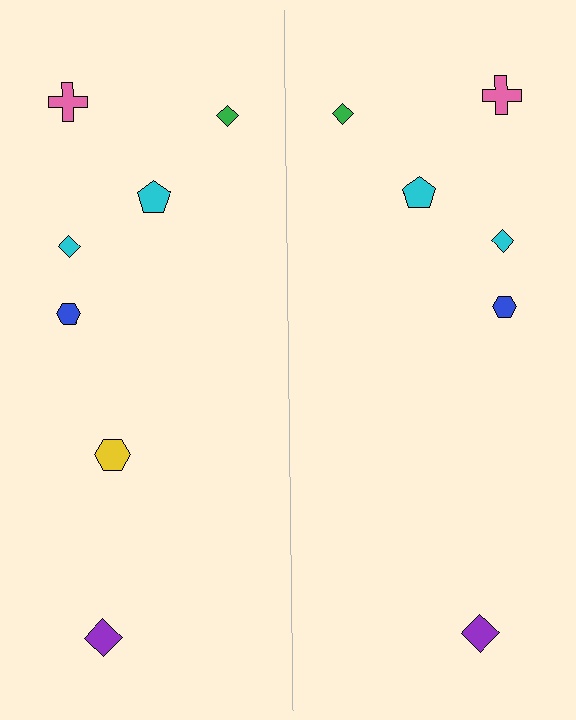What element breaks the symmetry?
A yellow hexagon is missing from the right side.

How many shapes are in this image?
There are 13 shapes in this image.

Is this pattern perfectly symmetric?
No, the pattern is not perfectly symmetric. A yellow hexagon is missing from the right side.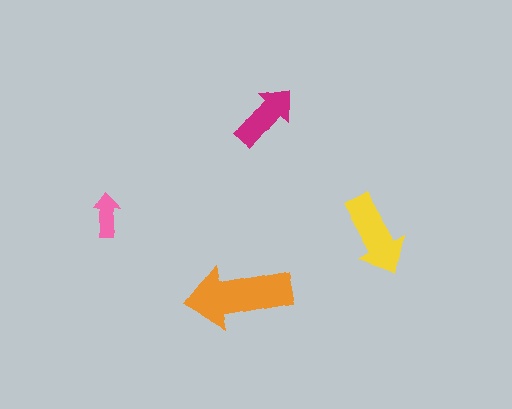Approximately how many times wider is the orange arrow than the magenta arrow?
About 1.5 times wider.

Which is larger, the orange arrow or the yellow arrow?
The orange one.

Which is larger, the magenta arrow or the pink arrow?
The magenta one.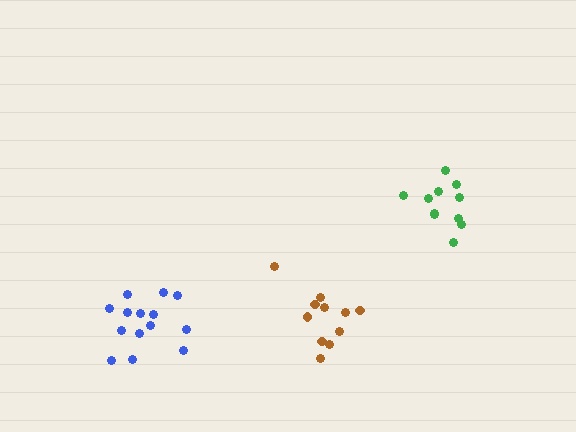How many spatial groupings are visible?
There are 3 spatial groupings.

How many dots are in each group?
Group 1: 14 dots, Group 2: 11 dots, Group 3: 11 dots (36 total).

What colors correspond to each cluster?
The clusters are colored: blue, brown, green.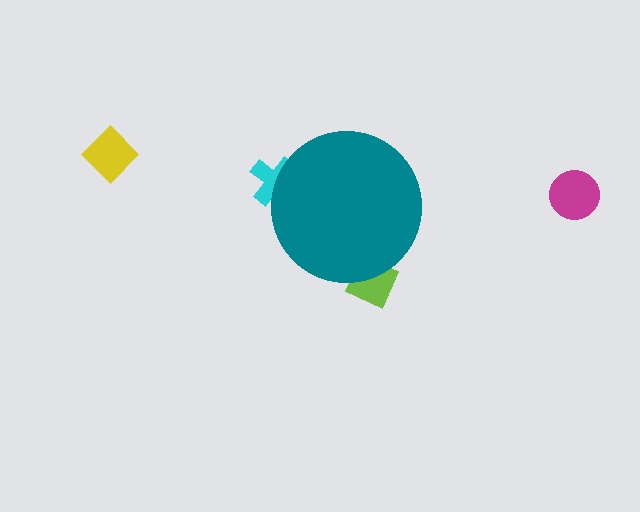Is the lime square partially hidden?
Yes, the lime square is partially hidden behind the teal circle.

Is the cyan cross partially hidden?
Yes, the cyan cross is partially hidden behind the teal circle.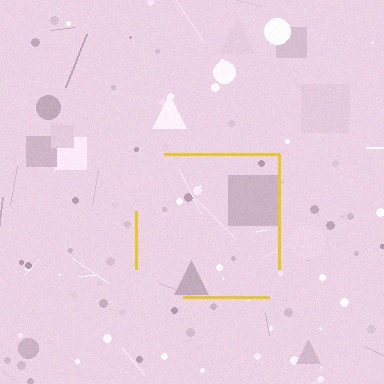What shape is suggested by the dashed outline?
The dashed outline suggests a square.